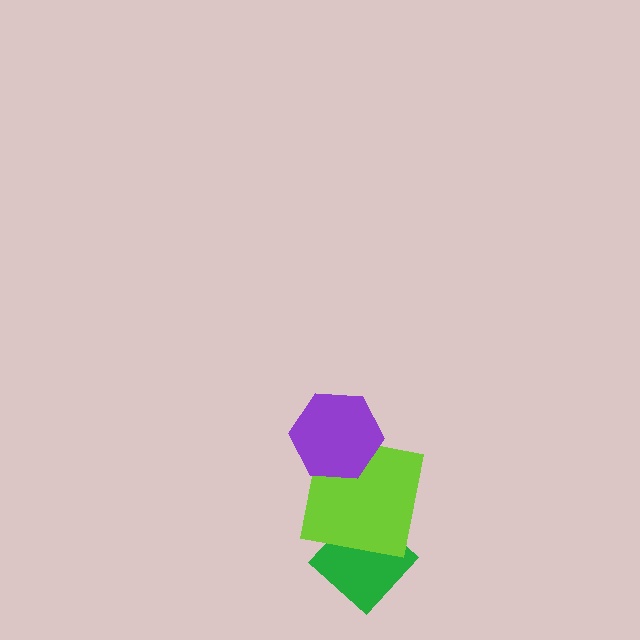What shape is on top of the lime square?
The purple hexagon is on top of the lime square.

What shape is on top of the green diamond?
The lime square is on top of the green diamond.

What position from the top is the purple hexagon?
The purple hexagon is 1st from the top.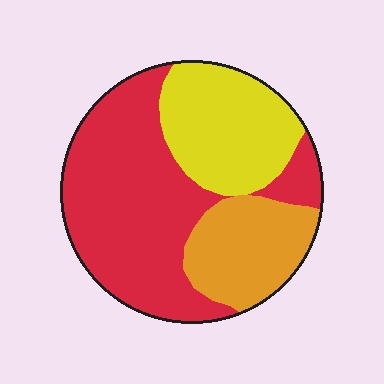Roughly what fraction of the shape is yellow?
Yellow covers around 25% of the shape.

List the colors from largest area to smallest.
From largest to smallest: red, yellow, orange.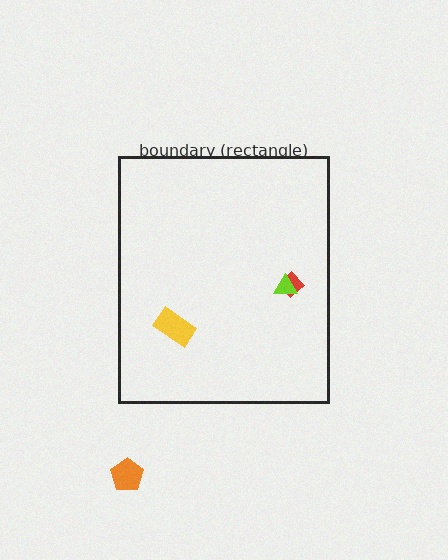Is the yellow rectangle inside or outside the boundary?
Inside.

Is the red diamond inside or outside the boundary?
Inside.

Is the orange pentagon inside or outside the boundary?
Outside.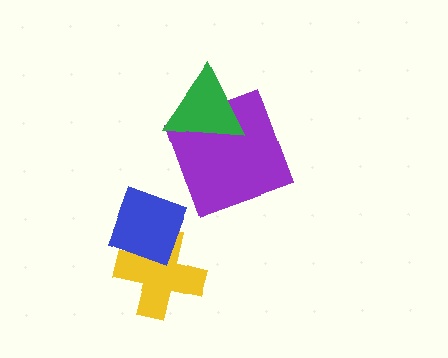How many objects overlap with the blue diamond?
1 object overlaps with the blue diamond.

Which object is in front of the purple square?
The green triangle is in front of the purple square.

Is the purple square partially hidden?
Yes, it is partially covered by another shape.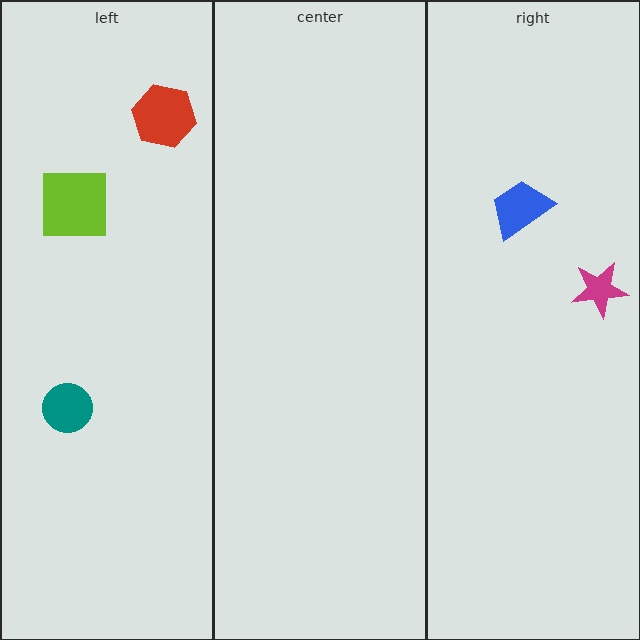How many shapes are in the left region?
3.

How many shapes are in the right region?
2.